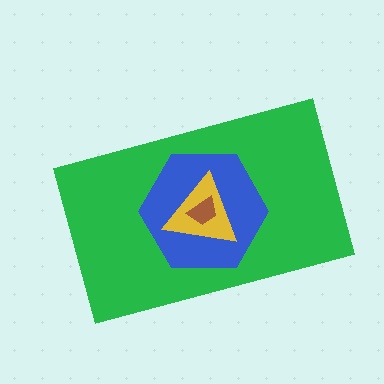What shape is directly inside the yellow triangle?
The brown trapezoid.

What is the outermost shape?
The green rectangle.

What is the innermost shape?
The brown trapezoid.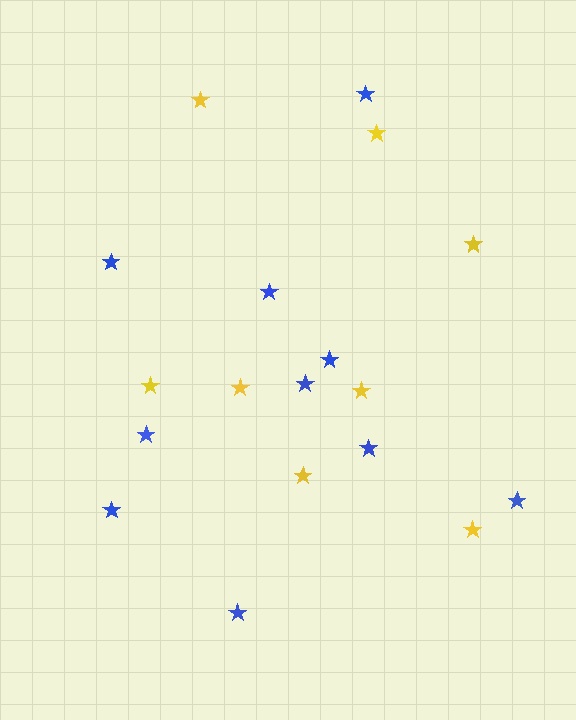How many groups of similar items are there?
There are 2 groups: one group of yellow stars (8) and one group of blue stars (10).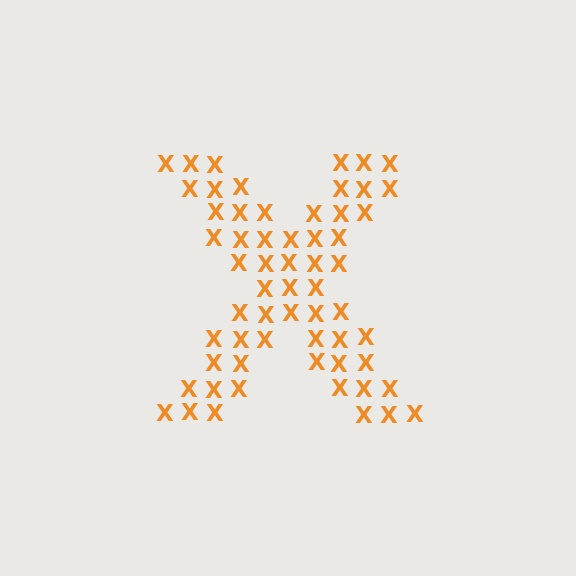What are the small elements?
The small elements are letter X's.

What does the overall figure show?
The overall figure shows the letter X.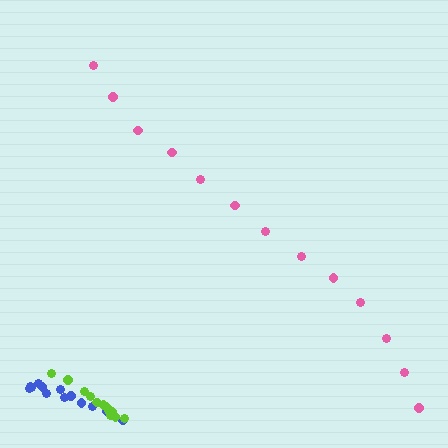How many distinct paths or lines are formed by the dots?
There are 3 distinct paths.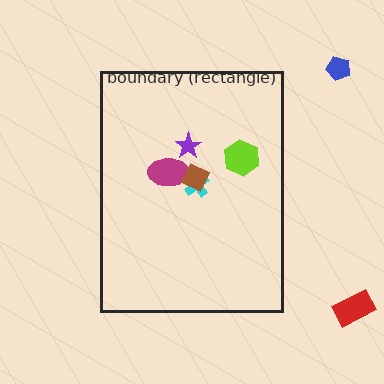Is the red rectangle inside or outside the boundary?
Outside.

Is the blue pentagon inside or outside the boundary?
Outside.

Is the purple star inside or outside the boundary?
Inside.